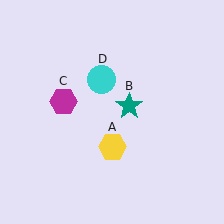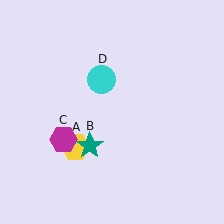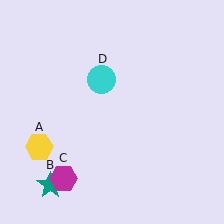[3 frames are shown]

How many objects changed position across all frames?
3 objects changed position: yellow hexagon (object A), teal star (object B), magenta hexagon (object C).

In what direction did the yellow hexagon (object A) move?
The yellow hexagon (object A) moved left.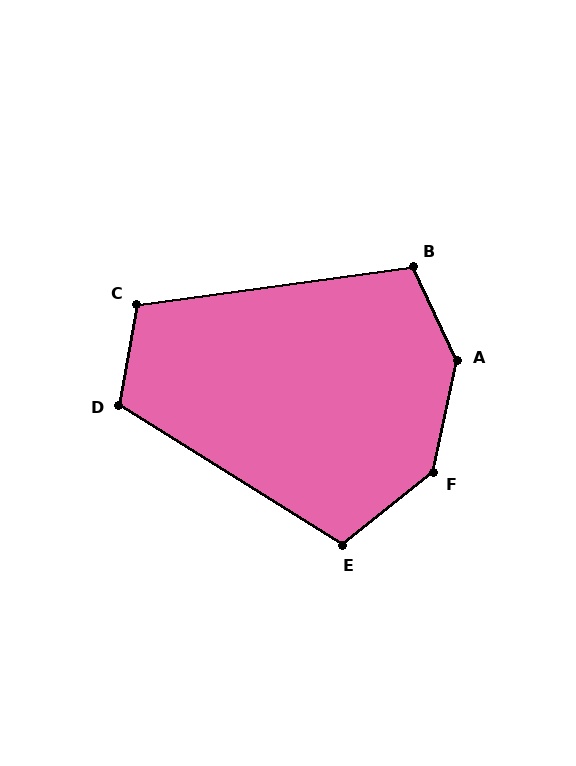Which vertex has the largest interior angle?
A, at approximately 143 degrees.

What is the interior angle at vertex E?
Approximately 110 degrees (obtuse).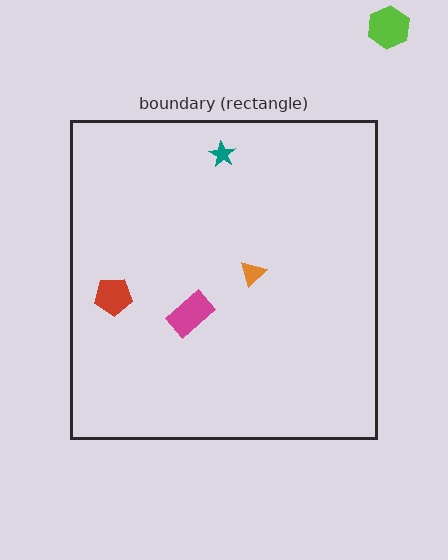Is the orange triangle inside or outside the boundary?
Inside.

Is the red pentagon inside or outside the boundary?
Inside.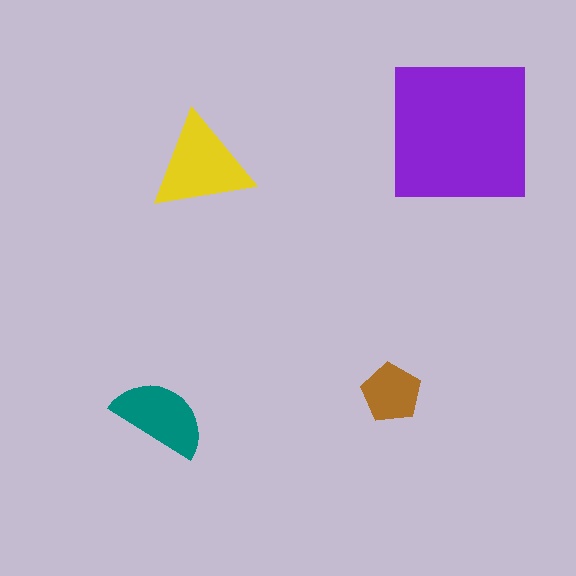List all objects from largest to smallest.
The purple square, the yellow triangle, the teal semicircle, the brown pentagon.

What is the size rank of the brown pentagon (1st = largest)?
4th.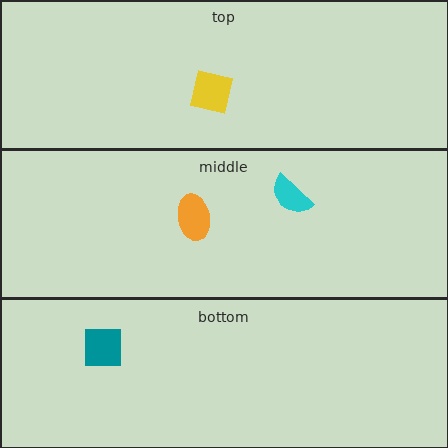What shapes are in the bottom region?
The teal square.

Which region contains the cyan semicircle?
The middle region.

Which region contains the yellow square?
The top region.